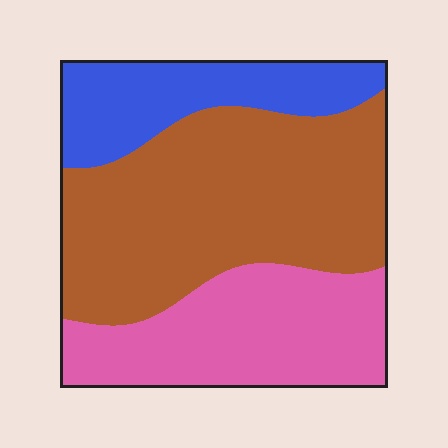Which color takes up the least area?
Blue, at roughly 20%.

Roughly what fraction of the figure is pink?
Pink takes up about one third (1/3) of the figure.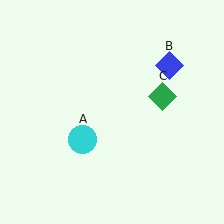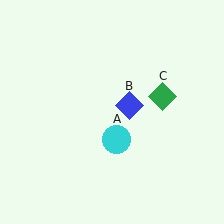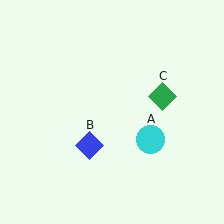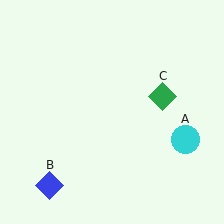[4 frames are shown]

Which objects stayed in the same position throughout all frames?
Green diamond (object C) remained stationary.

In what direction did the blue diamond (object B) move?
The blue diamond (object B) moved down and to the left.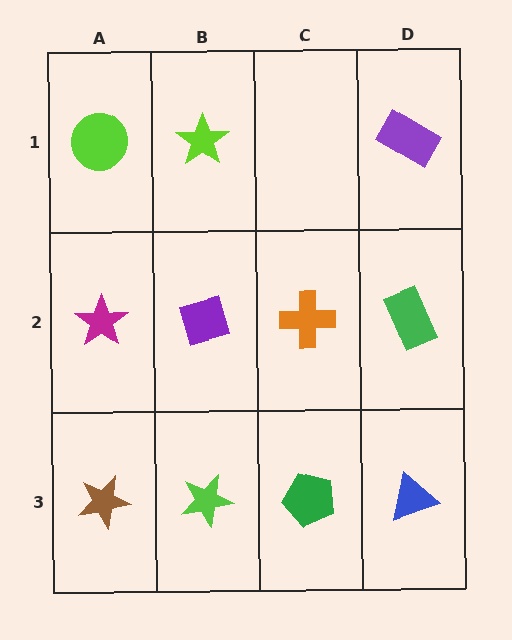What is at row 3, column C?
A green pentagon.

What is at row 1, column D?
A purple rectangle.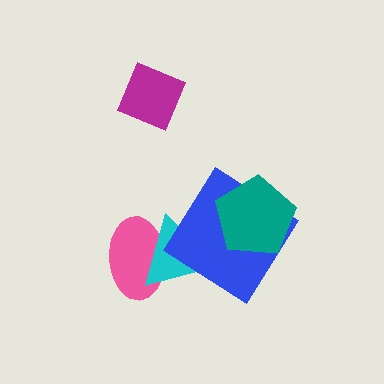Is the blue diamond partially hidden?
Yes, it is partially covered by another shape.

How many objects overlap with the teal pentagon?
1 object overlaps with the teal pentagon.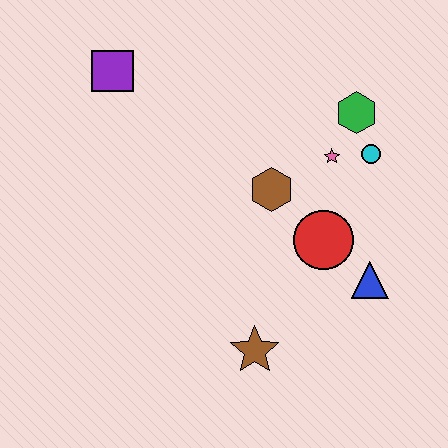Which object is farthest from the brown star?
The purple square is farthest from the brown star.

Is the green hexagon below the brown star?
No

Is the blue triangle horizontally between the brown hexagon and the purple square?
No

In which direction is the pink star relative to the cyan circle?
The pink star is to the left of the cyan circle.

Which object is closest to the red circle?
The blue triangle is closest to the red circle.